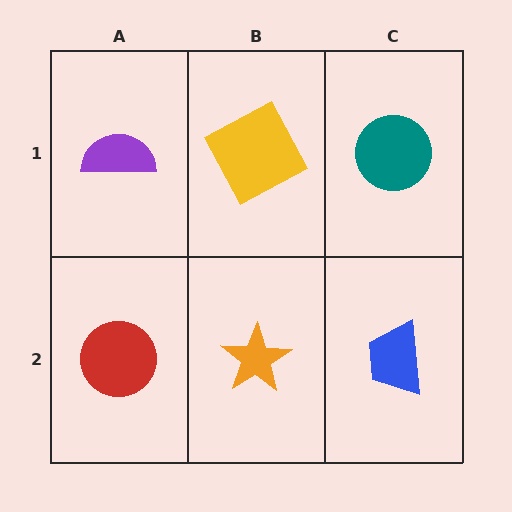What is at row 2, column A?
A red circle.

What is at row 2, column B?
An orange star.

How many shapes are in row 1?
3 shapes.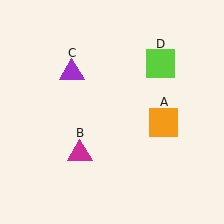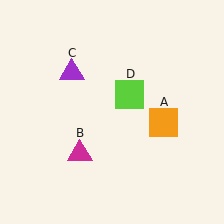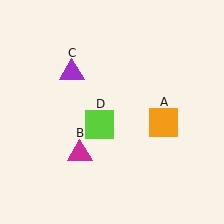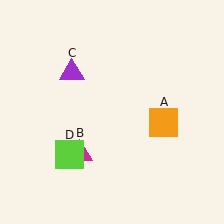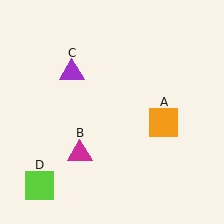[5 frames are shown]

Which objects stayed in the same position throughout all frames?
Orange square (object A) and magenta triangle (object B) and purple triangle (object C) remained stationary.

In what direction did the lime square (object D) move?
The lime square (object D) moved down and to the left.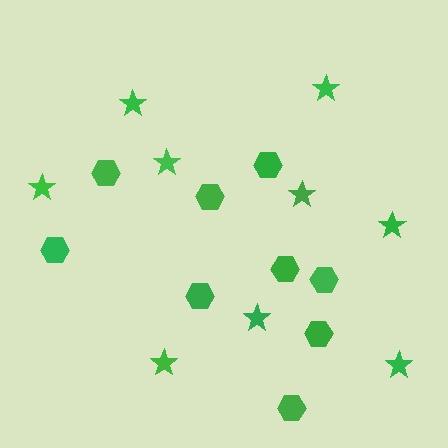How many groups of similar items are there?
There are 2 groups: one group of hexagons (9) and one group of stars (9).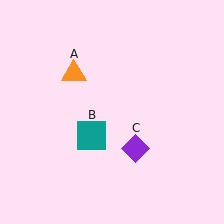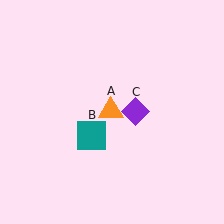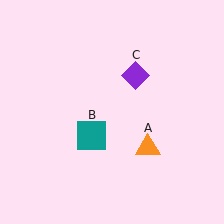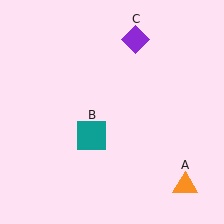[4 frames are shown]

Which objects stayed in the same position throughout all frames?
Teal square (object B) remained stationary.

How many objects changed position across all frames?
2 objects changed position: orange triangle (object A), purple diamond (object C).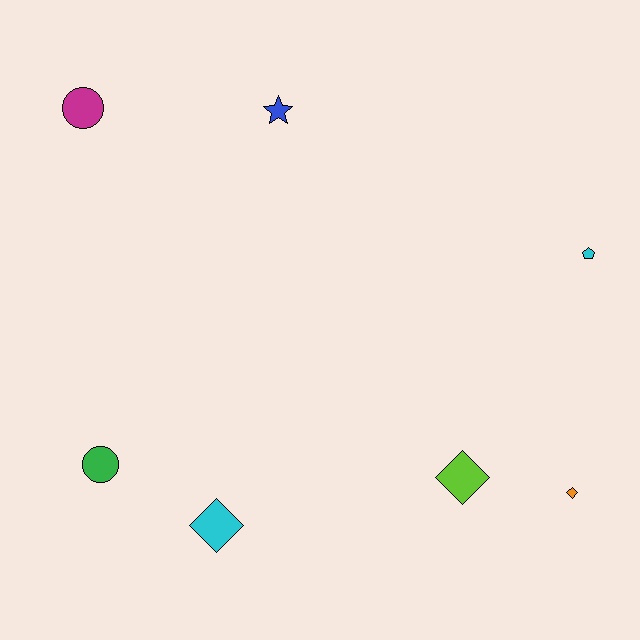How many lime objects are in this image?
There is 1 lime object.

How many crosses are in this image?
There are no crosses.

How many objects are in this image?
There are 7 objects.